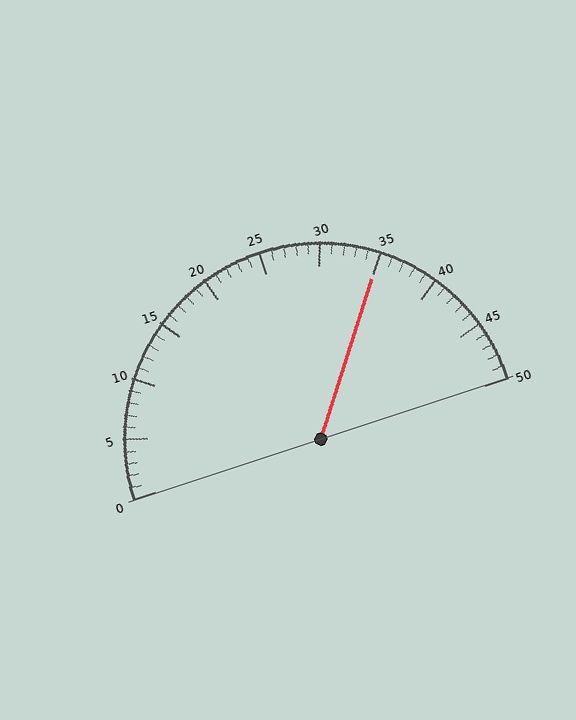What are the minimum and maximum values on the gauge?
The gauge ranges from 0 to 50.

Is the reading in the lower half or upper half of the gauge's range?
The reading is in the upper half of the range (0 to 50).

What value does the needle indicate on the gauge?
The needle indicates approximately 35.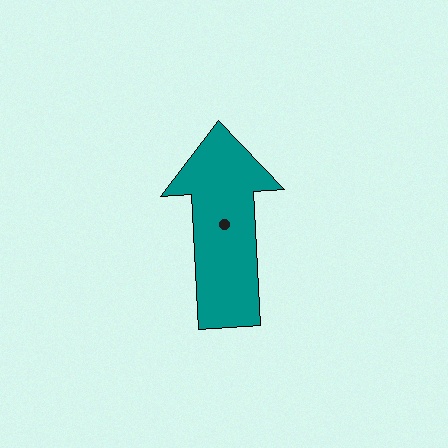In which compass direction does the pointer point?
North.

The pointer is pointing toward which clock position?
Roughly 12 o'clock.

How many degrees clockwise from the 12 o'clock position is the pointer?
Approximately 357 degrees.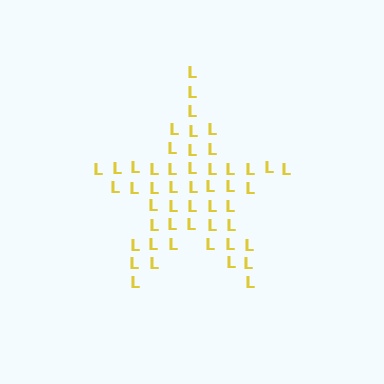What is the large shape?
The large shape is a star.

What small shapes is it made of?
It is made of small letter L's.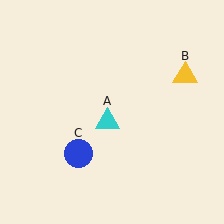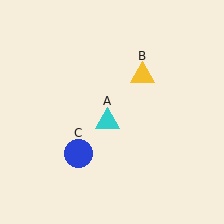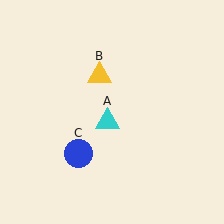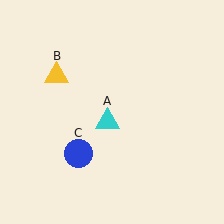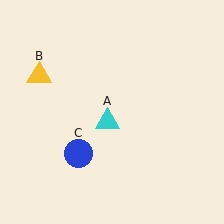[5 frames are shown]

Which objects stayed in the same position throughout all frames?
Cyan triangle (object A) and blue circle (object C) remained stationary.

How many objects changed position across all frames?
1 object changed position: yellow triangle (object B).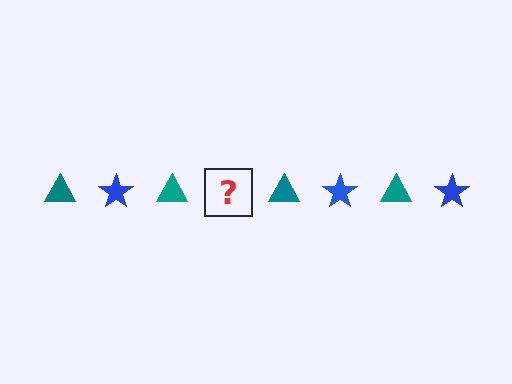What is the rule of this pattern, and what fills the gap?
The rule is that the pattern alternates between teal triangle and blue star. The gap should be filled with a blue star.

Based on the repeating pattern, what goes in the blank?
The blank should be a blue star.